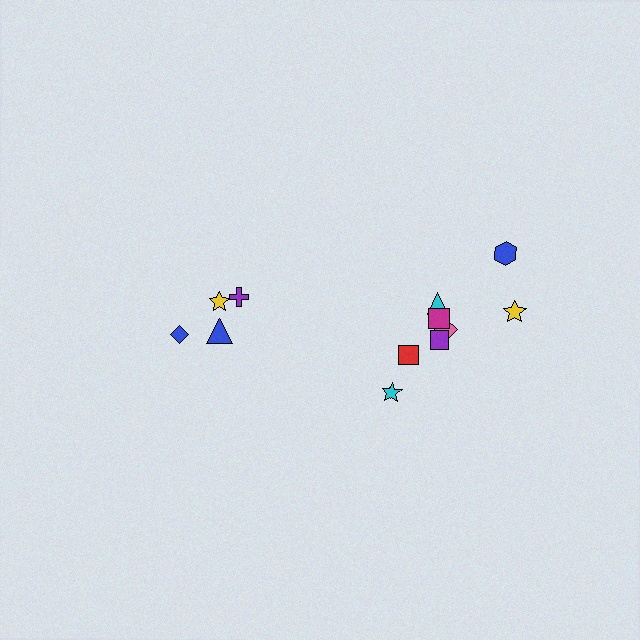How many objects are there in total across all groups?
There are 12 objects.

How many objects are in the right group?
There are 8 objects.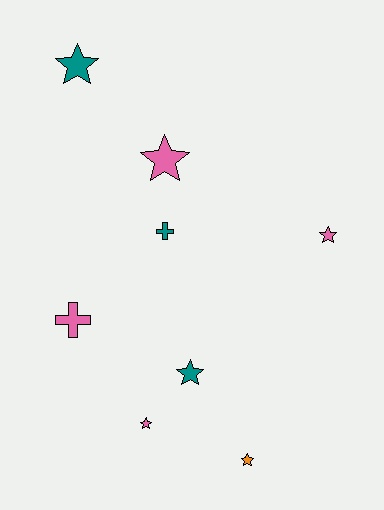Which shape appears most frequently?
Star, with 6 objects.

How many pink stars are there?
There are 3 pink stars.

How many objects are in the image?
There are 8 objects.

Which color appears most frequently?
Pink, with 4 objects.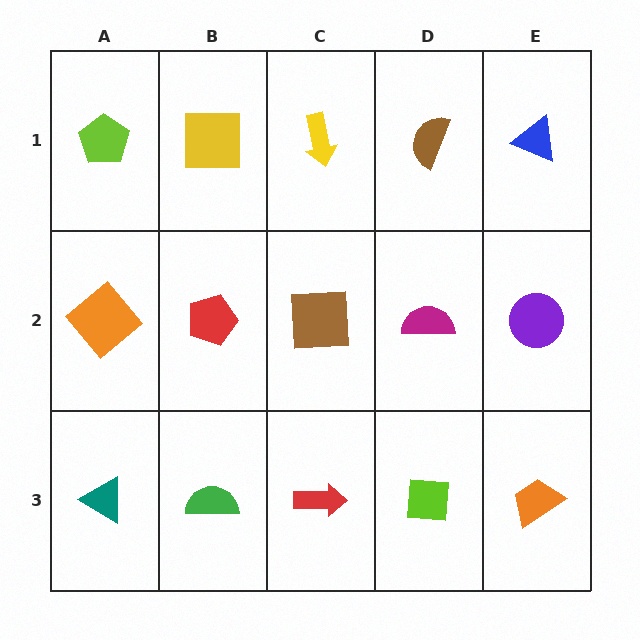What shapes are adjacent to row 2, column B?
A yellow square (row 1, column B), a green semicircle (row 3, column B), an orange diamond (row 2, column A), a brown square (row 2, column C).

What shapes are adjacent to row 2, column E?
A blue triangle (row 1, column E), an orange trapezoid (row 3, column E), a magenta semicircle (row 2, column D).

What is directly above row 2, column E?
A blue triangle.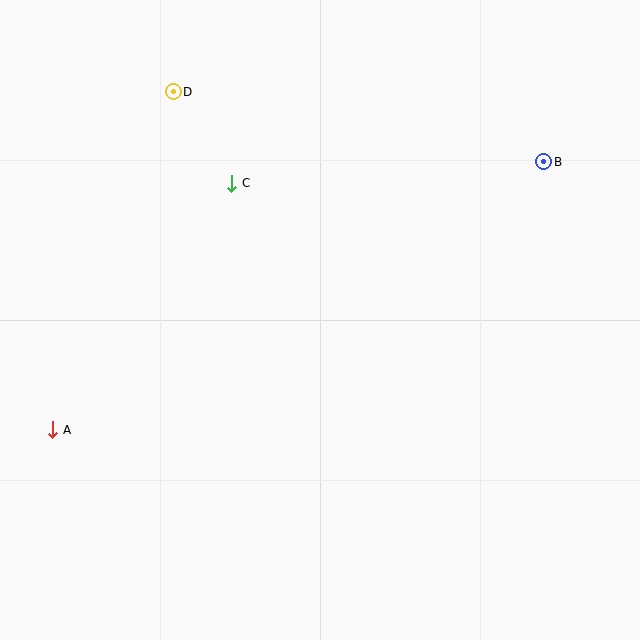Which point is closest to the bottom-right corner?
Point B is closest to the bottom-right corner.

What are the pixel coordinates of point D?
Point D is at (173, 92).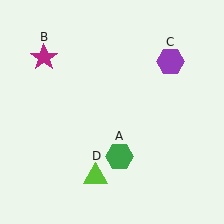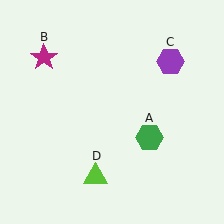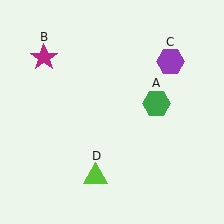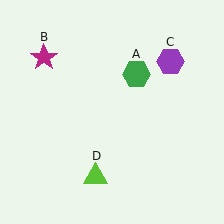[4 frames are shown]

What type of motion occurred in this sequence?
The green hexagon (object A) rotated counterclockwise around the center of the scene.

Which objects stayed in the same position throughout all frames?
Magenta star (object B) and purple hexagon (object C) and lime triangle (object D) remained stationary.